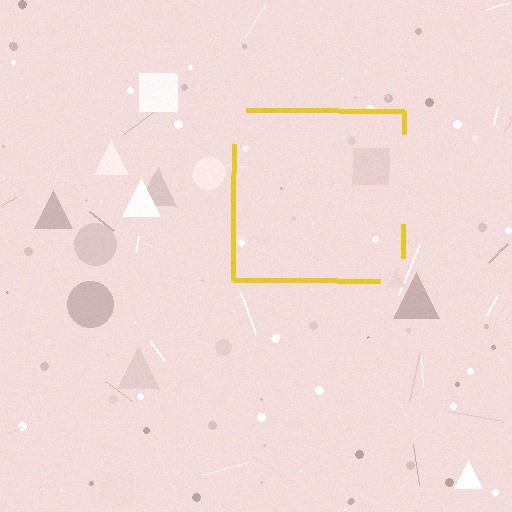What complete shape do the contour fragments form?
The contour fragments form a square.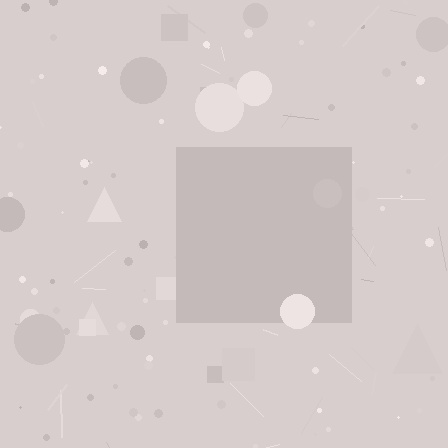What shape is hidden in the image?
A square is hidden in the image.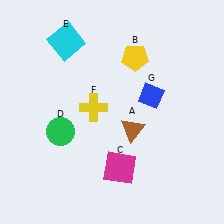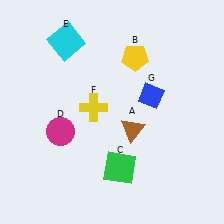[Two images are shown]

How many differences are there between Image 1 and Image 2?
There are 2 differences between the two images.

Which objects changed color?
C changed from magenta to green. D changed from green to magenta.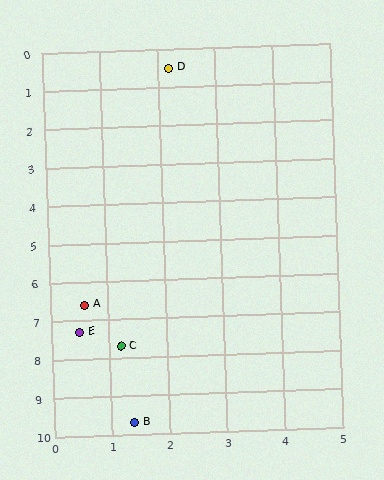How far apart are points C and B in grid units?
Points C and B are about 2.0 grid units apart.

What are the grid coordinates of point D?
Point D is at approximately (2.2, 0.5).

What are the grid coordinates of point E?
Point E is at approximately (0.5, 7.3).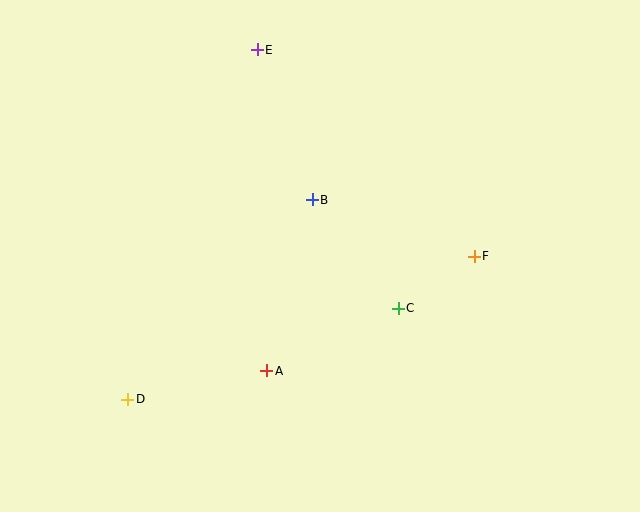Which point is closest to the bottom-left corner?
Point D is closest to the bottom-left corner.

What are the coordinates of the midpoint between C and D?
The midpoint between C and D is at (263, 354).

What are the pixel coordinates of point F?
Point F is at (474, 256).